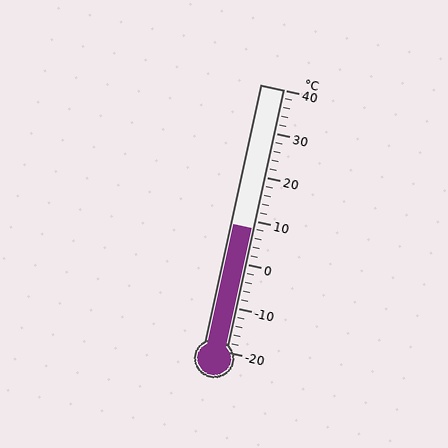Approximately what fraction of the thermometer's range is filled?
The thermometer is filled to approximately 45% of its range.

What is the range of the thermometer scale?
The thermometer scale ranges from -20°C to 40°C.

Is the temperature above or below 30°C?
The temperature is below 30°C.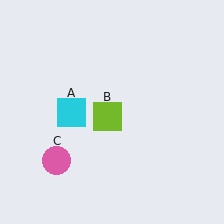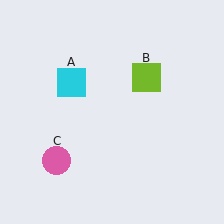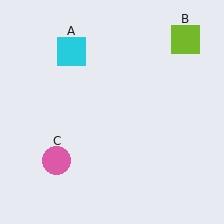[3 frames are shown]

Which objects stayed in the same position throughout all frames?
Pink circle (object C) remained stationary.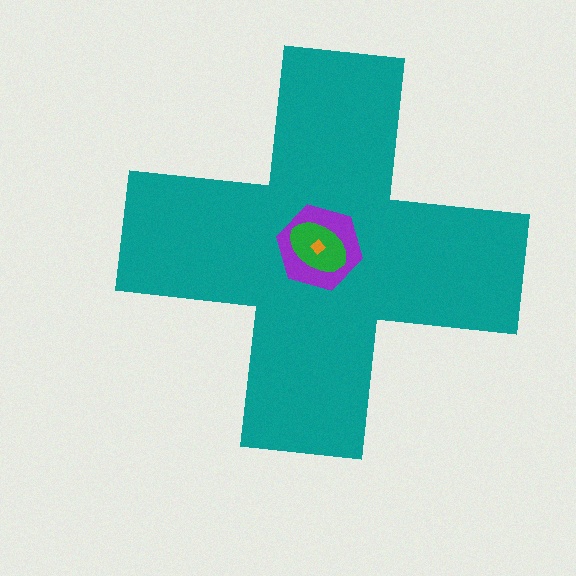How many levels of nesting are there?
4.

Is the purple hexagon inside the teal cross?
Yes.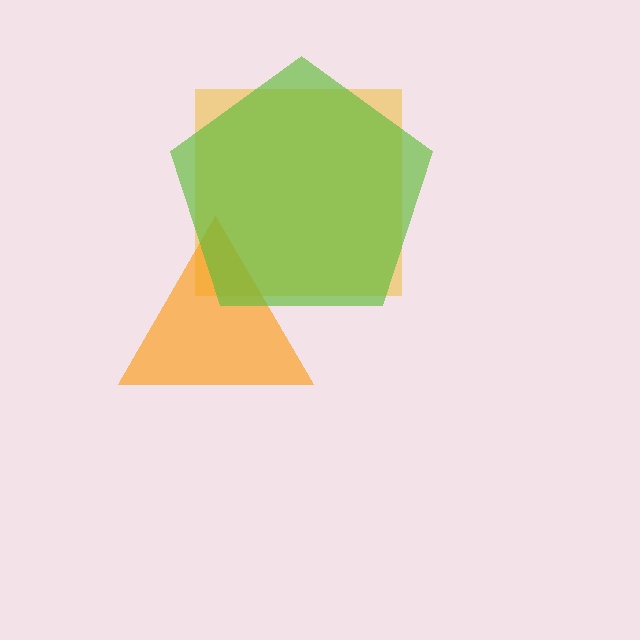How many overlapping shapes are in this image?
There are 3 overlapping shapes in the image.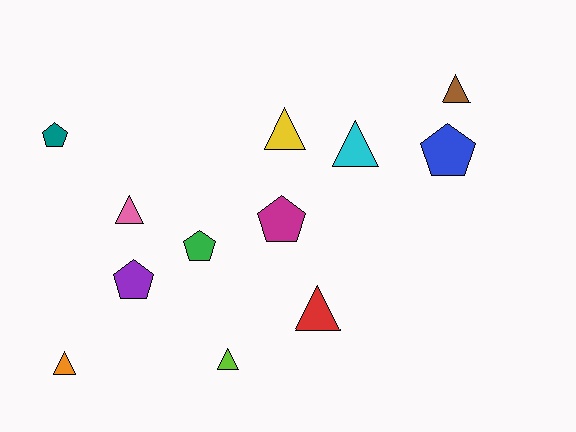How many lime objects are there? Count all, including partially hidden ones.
There is 1 lime object.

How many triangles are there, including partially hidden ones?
There are 7 triangles.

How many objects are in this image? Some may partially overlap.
There are 12 objects.